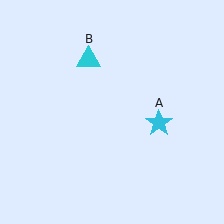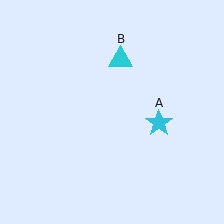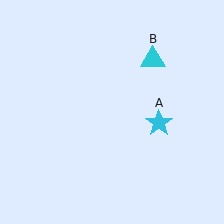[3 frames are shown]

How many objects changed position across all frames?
1 object changed position: cyan triangle (object B).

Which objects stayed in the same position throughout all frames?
Cyan star (object A) remained stationary.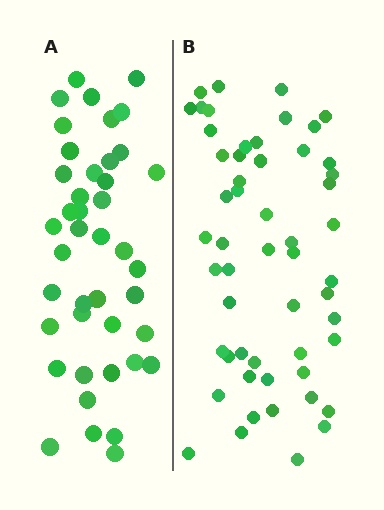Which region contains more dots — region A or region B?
Region B (the right region) has more dots.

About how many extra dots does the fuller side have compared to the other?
Region B has roughly 12 or so more dots than region A.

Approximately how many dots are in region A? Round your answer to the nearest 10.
About 40 dots. (The exact count is 42, which rounds to 40.)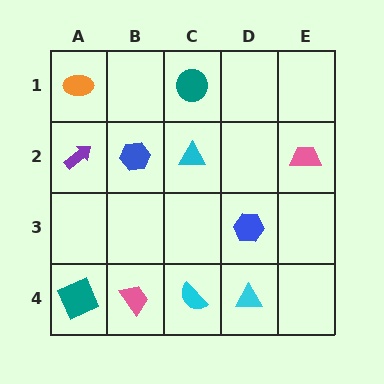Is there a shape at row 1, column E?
No, that cell is empty.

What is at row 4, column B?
A pink trapezoid.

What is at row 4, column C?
A cyan semicircle.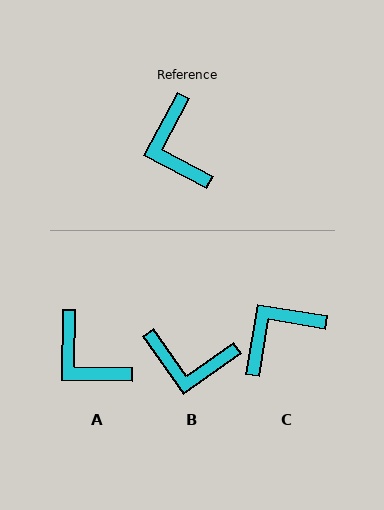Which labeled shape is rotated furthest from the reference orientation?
C, about 71 degrees away.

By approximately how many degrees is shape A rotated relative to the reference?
Approximately 27 degrees counter-clockwise.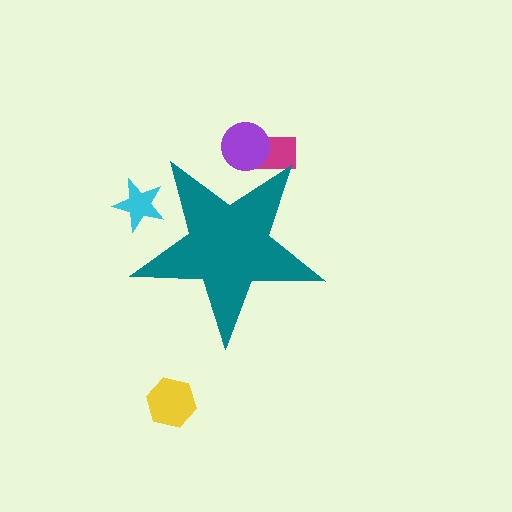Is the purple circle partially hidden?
Yes, the purple circle is partially hidden behind the teal star.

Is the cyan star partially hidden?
Yes, the cyan star is partially hidden behind the teal star.